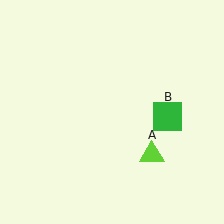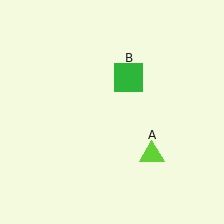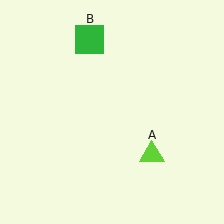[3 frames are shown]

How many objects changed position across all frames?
1 object changed position: green square (object B).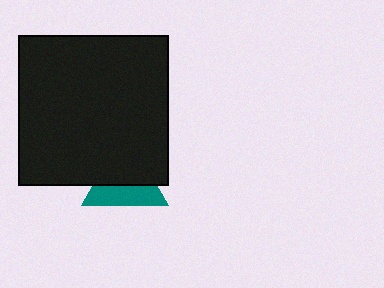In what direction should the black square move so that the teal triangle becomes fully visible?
The black square should move up. That is the shortest direction to clear the overlap and leave the teal triangle fully visible.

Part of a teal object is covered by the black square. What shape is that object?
It is a triangle.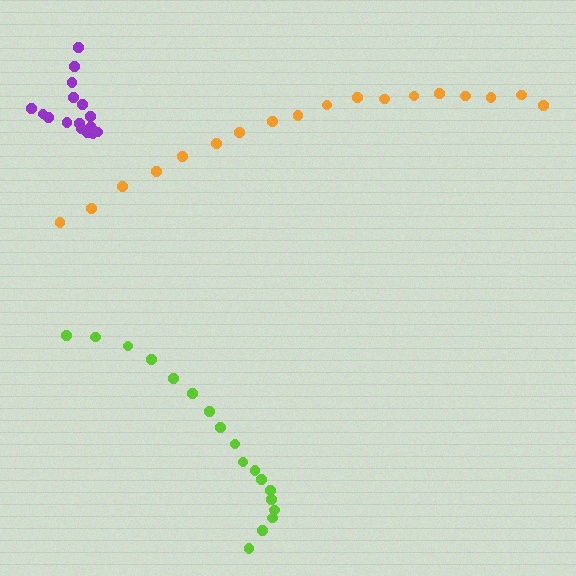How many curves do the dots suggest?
There are 3 distinct paths.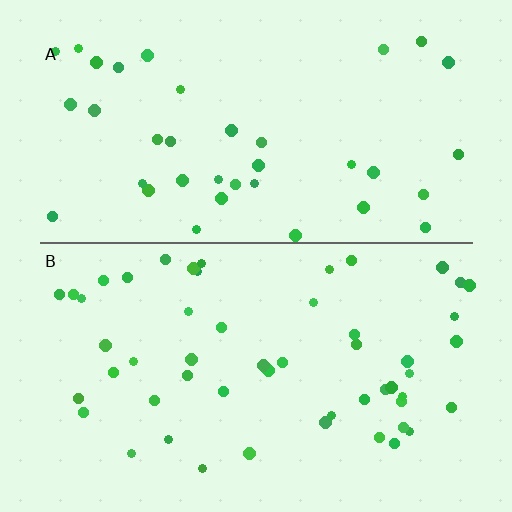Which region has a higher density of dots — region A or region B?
B (the bottom).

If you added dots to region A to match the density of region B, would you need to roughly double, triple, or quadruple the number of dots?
Approximately double.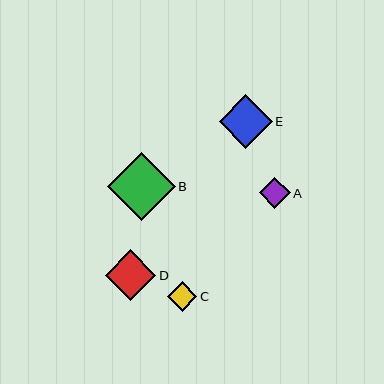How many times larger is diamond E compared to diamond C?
Diamond E is approximately 1.8 times the size of diamond C.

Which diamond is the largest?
Diamond B is the largest with a size of approximately 68 pixels.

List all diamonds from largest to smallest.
From largest to smallest: B, E, D, A, C.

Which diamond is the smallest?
Diamond C is the smallest with a size of approximately 29 pixels.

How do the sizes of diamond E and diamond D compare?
Diamond E and diamond D are approximately the same size.